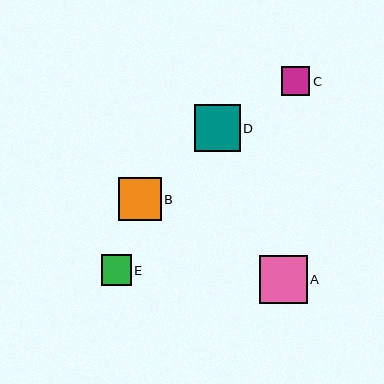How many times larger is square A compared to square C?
Square A is approximately 1.7 times the size of square C.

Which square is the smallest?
Square C is the smallest with a size of approximately 29 pixels.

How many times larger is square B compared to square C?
Square B is approximately 1.5 times the size of square C.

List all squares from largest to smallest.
From largest to smallest: A, D, B, E, C.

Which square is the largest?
Square A is the largest with a size of approximately 48 pixels.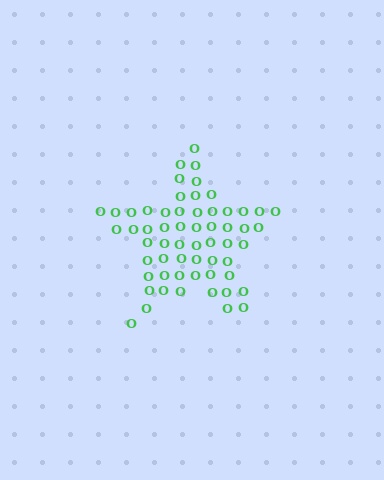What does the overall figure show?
The overall figure shows a star.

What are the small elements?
The small elements are letter O's.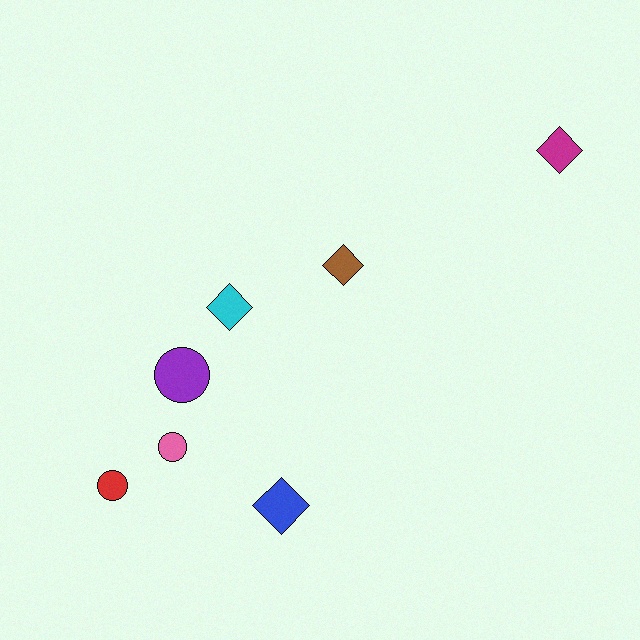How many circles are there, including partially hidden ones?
There are 3 circles.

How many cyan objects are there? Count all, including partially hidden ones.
There is 1 cyan object.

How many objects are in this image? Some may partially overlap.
There are 7 objects.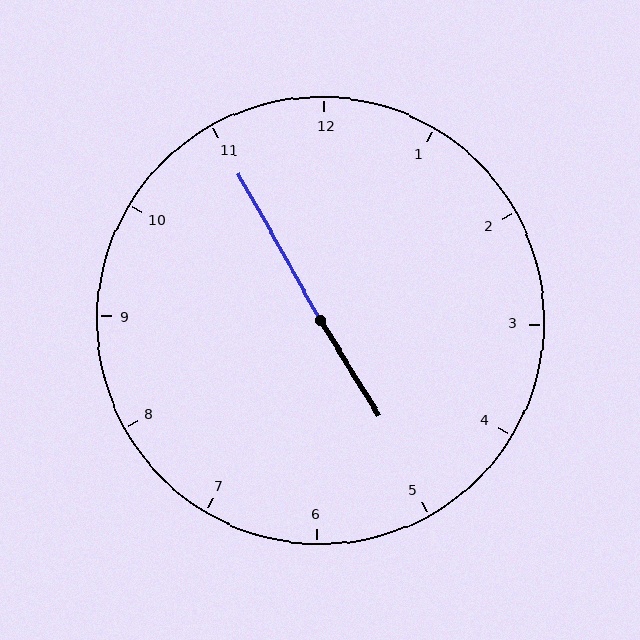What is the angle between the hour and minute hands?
Approximately 178 degrees.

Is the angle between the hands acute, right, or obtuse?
It is obtuse.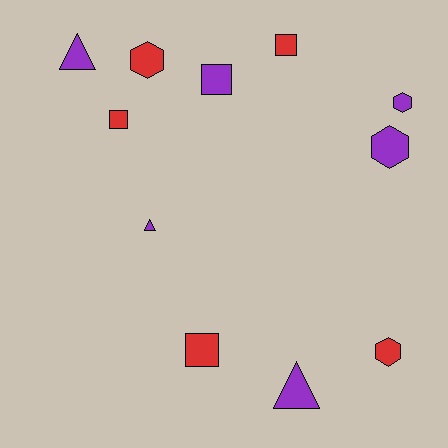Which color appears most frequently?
Purple, with 6 objects.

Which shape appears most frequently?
Hexagon, with 4 objects.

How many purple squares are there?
There is 1 purple square.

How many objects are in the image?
There are 11 objects.